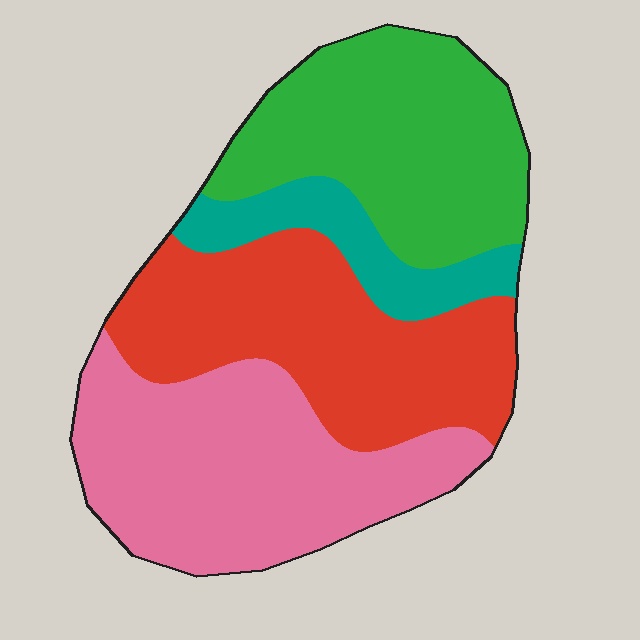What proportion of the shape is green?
Green covers about 30% of the shape.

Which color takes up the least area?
Teal, at roughly 10%.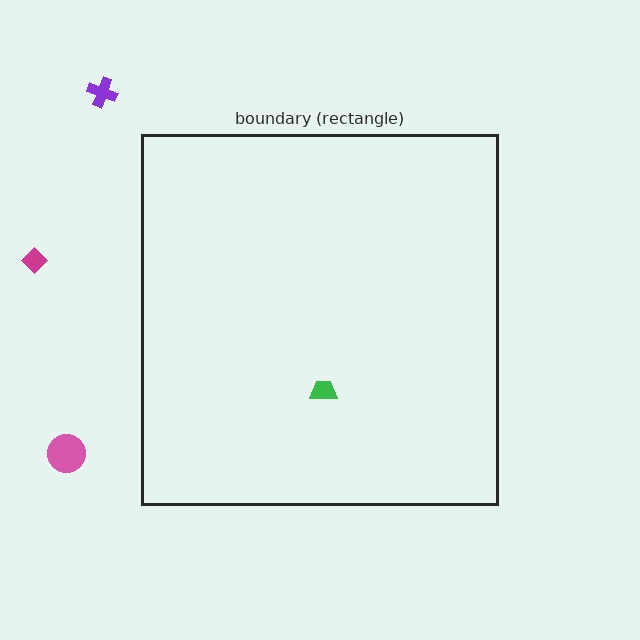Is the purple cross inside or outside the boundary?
Outside.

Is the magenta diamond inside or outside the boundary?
Outside.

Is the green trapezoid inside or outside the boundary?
Inside.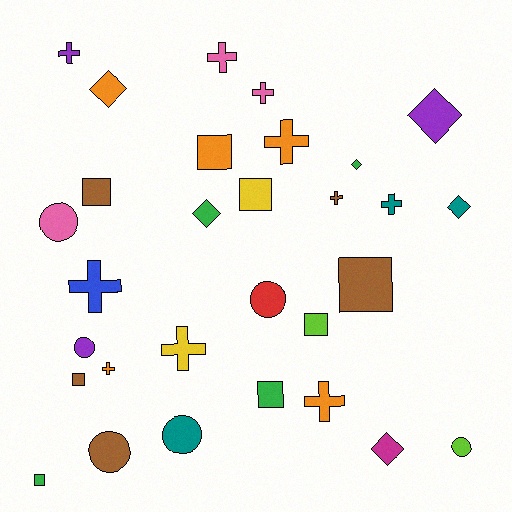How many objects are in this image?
There are 30 objects.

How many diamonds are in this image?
There are 6 diamonds.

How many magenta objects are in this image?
There is 1 magenta object.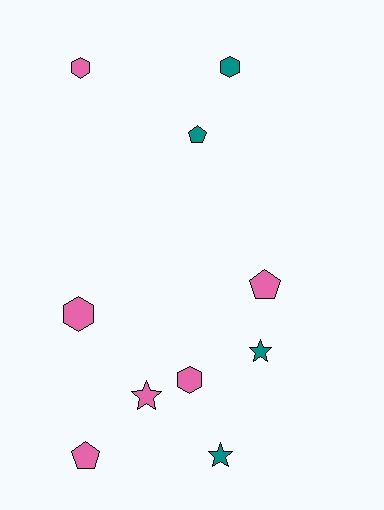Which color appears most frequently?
Pink, with 6 objects.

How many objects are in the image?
There are 10 objects.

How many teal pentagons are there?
There is 1 teal pentagon.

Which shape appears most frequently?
Hexagon, with 4 objects.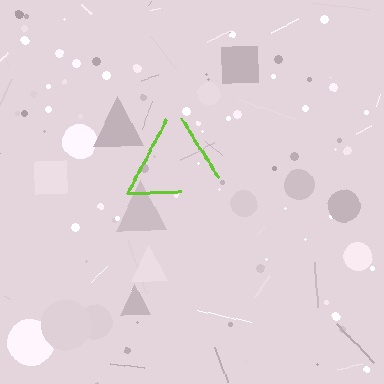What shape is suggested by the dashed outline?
The dashed outline suggests a triangle.